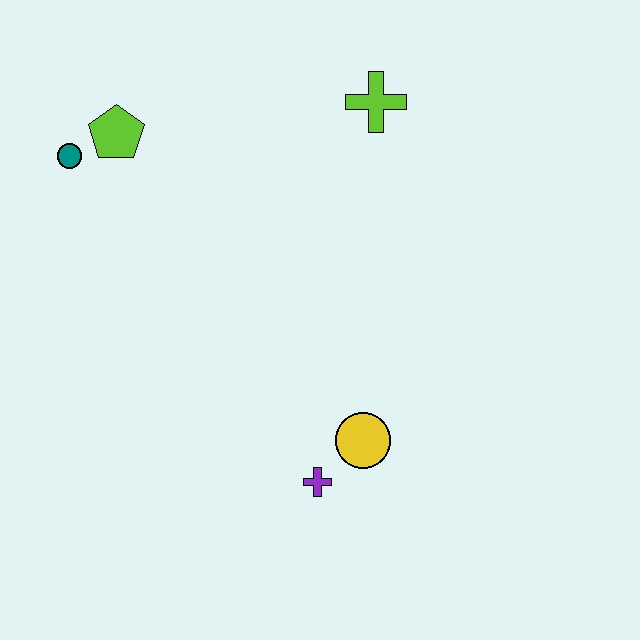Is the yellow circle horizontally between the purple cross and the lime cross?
Yes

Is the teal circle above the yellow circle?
Yes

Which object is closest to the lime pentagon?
The teal circle is closest to the lime pentagon.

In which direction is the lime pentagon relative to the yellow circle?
The lime pentagon is above the yellow circle.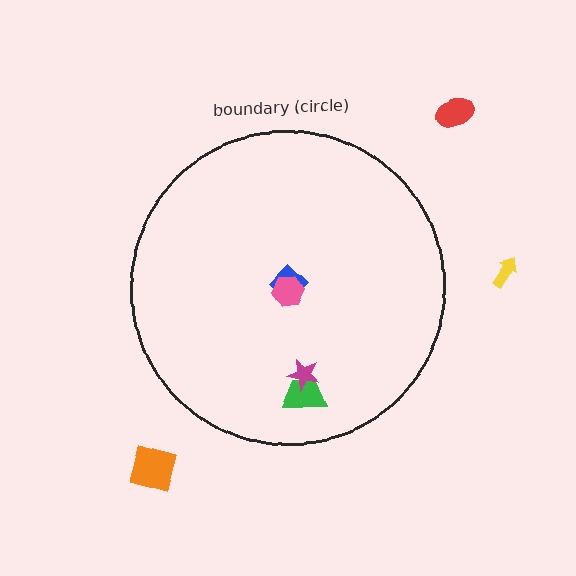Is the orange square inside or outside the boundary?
Outside.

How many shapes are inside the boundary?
4 inside, 3 outside.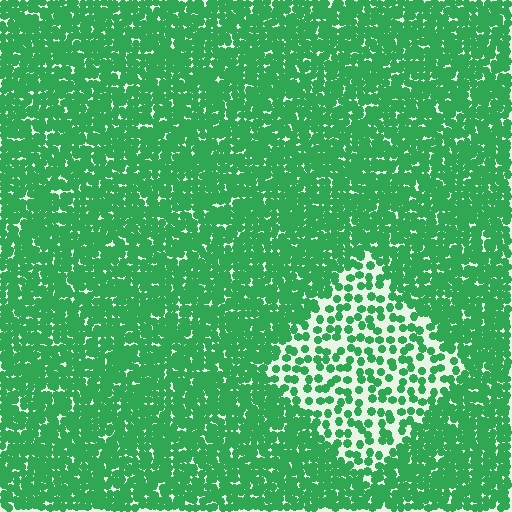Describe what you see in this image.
The image contains small green elements arranged at two different densities. A diamond-shaped region is visible where the elements are less densely packed than the surrounding area.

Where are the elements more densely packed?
The elements are more densely packed outside the diamond boundary.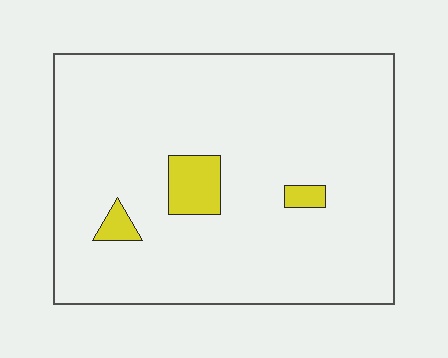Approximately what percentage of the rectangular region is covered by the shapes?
Approximately 5%.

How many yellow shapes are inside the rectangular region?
3.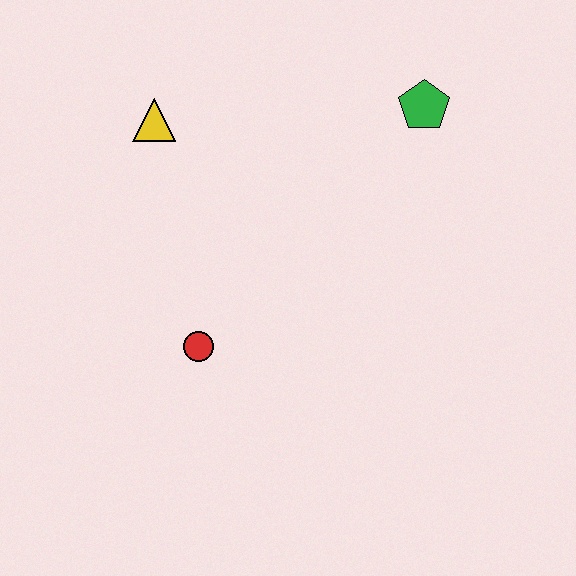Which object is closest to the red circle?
The yellow triangle is closest to the red circle.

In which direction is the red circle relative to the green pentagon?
The red circle is below the green pentagon.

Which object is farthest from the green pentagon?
The red circle is farthest from the green pentagon.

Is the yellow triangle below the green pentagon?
Yes